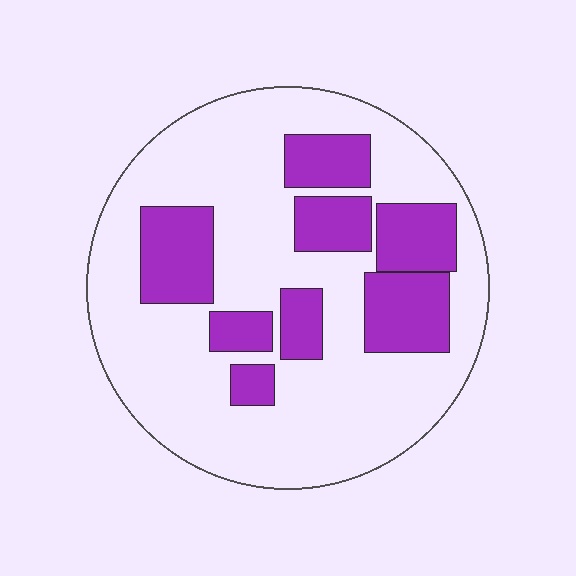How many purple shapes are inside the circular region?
8.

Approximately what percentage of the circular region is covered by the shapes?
Approximately 30%.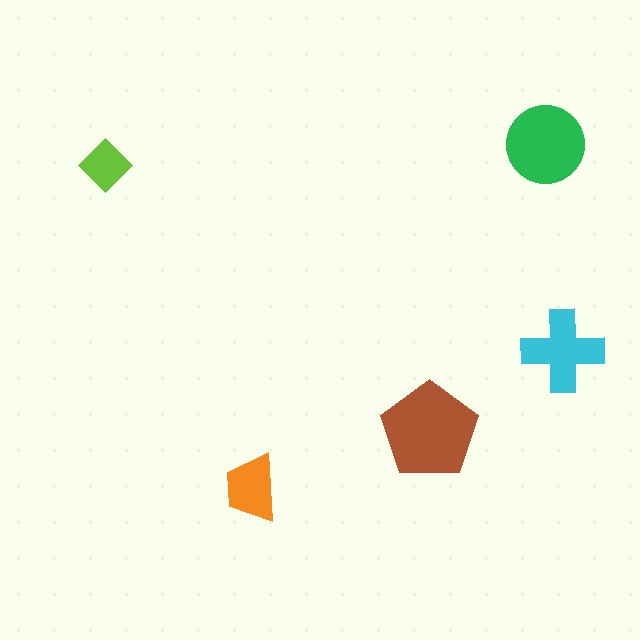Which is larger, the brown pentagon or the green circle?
The brown pentagon.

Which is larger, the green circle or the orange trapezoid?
The green circle.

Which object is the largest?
The brown pentagon.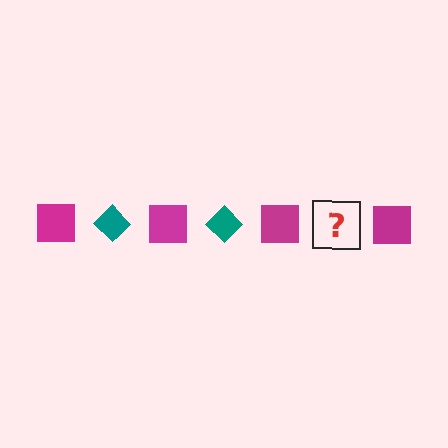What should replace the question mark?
The question mark should be replaced with a teal diamond.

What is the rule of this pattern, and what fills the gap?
The rule is that the pattern alternates between magenta square and teal diamond. The gap should be filled with a teal diamond.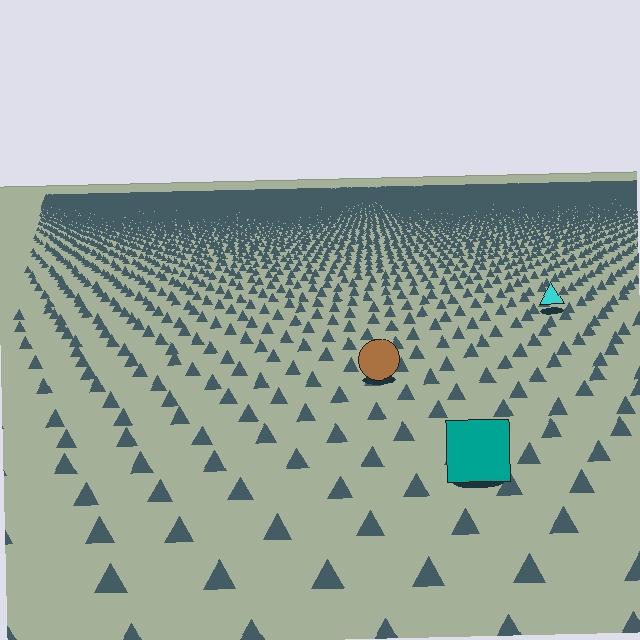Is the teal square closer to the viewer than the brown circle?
Yes. The teal square is closer — you can tell from the texture gradient: the ground texture is coarser near it.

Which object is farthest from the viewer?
The cyan triangle is farthest from the viewer. It appears smaller and the ground texture around it is denser.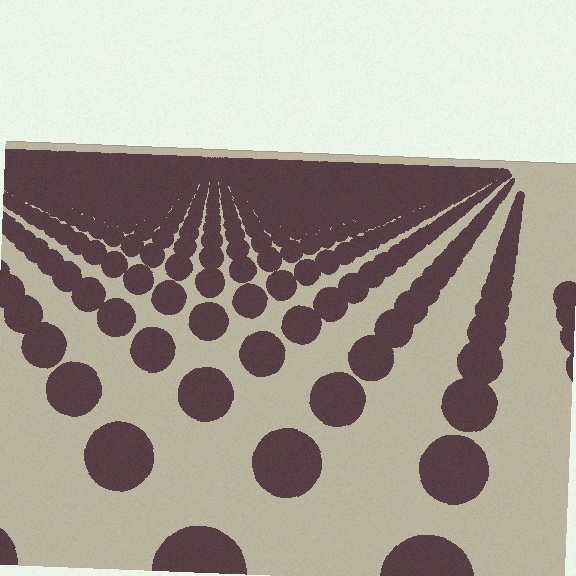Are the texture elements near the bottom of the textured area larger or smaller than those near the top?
Larger. Near the bottom, elements are closer to the viewer and appear at a bigger on-screen size.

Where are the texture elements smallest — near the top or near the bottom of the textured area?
Near the top.